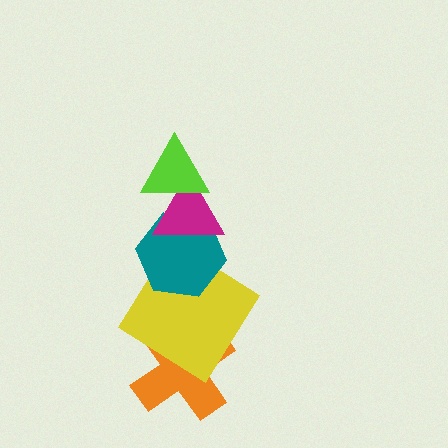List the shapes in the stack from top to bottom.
From top to bottom: the lime triangle, the magenta triangle, the teal hexagon, the yellow diamond, the orange cross.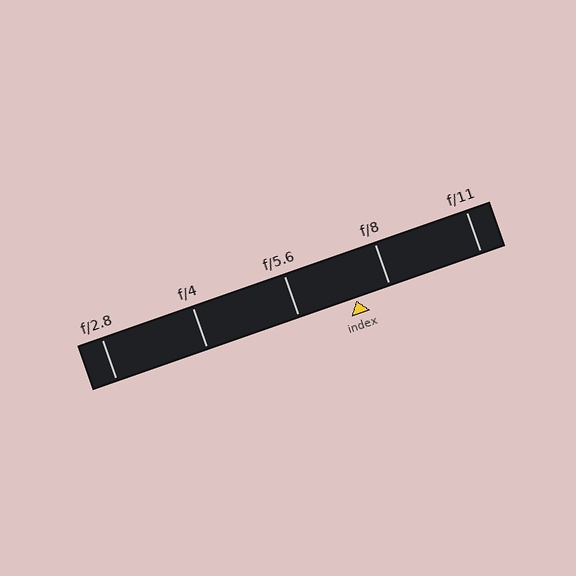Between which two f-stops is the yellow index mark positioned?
The index mark is between f/5.6 and f/8.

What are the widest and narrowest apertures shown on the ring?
The widest aperture shown is f/2.8 and the narrowest is f/11.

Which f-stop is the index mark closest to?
The index mark is closest to f/8.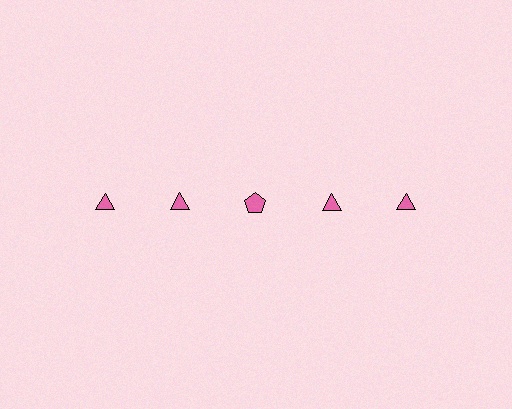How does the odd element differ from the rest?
It has a different shape: pentagon instead of triangle.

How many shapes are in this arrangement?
There are 5 shapes arranged in a grid pattern.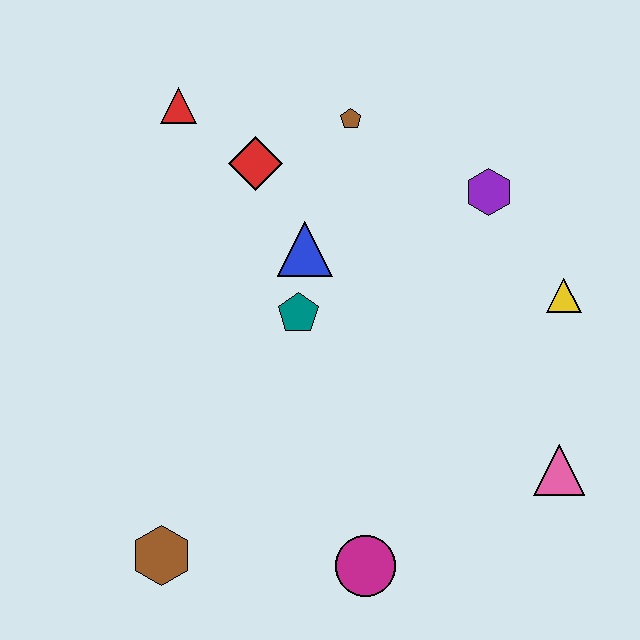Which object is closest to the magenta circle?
The brown hexagon is closest to the magenta circle.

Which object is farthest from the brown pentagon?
The brown hexagon is farthest from the brown pentagon.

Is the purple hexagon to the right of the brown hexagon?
Yes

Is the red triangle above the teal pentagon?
Yes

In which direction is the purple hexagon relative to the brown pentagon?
The purple hexagon is to the right of the brown pentagon.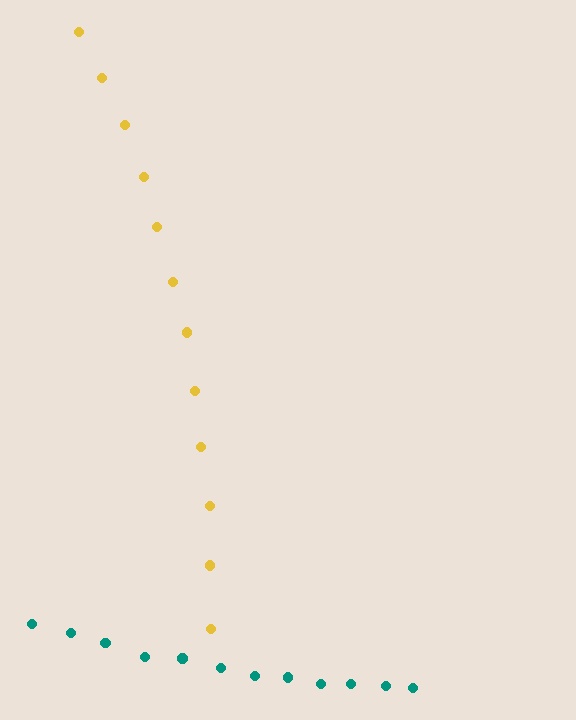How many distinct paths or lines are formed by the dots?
There are 2 distinct paths.